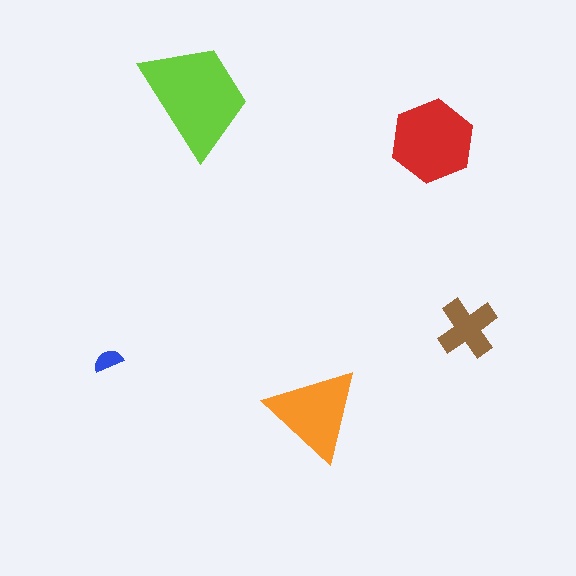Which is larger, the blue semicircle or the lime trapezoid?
The lime trapezoid.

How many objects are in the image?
There are 5 objects in the image.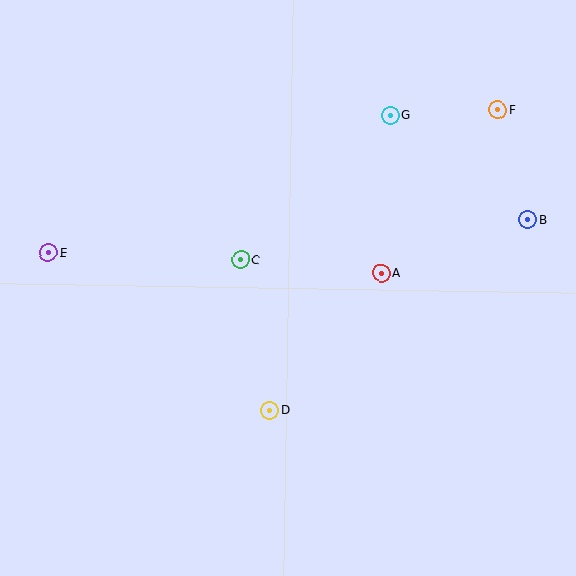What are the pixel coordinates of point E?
Point E is at (48, 253).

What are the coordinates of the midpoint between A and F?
The midpoint between A and F is at (440, 191).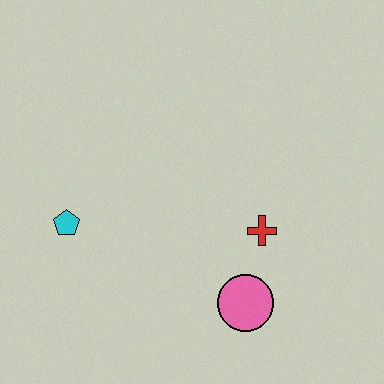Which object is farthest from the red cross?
The cyan pentagon is farthest from the red cross.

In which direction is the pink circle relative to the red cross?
The pink circle is below the red cross.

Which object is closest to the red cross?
The pink circle is closest to the red cross.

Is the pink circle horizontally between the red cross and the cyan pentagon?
Yes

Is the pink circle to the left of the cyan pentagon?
No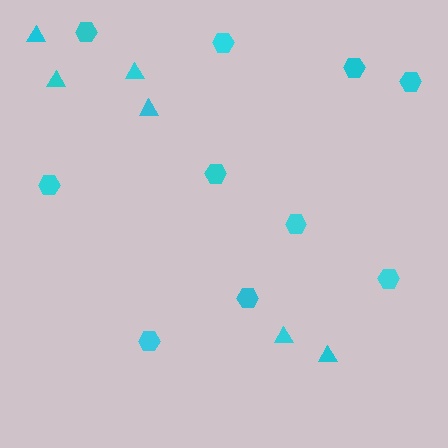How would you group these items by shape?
There are 2 groups: one group of triangles (6) and one group of hexagons (10).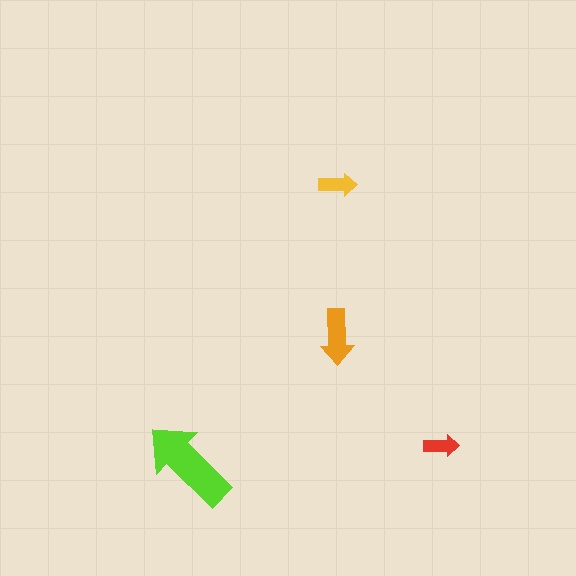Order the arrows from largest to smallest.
the lime one, the orange one, the yellow one, the red one.